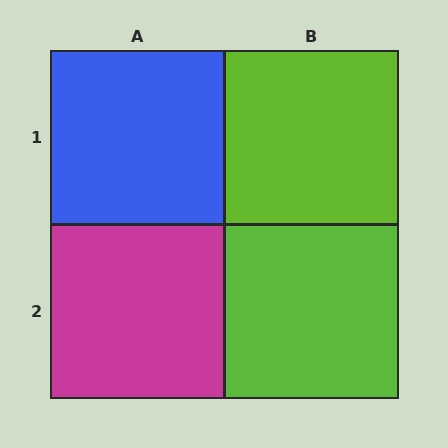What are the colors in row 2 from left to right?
Magenta, lime.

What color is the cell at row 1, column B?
Lime.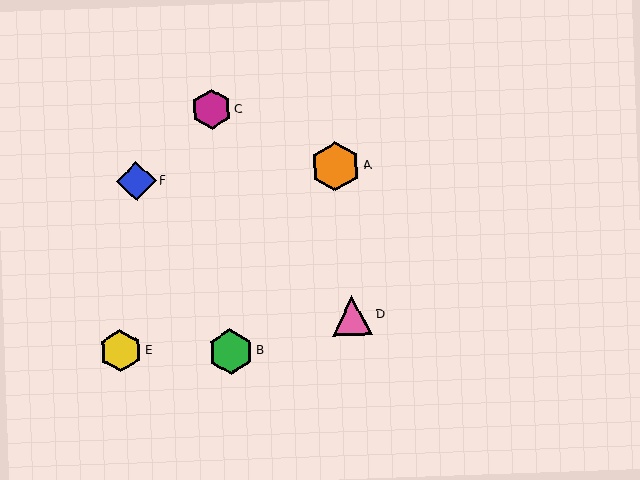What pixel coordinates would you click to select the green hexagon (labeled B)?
Click at (231, 352) to select the green hexagon B.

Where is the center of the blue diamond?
The center of the blue diamond is at (136, 181).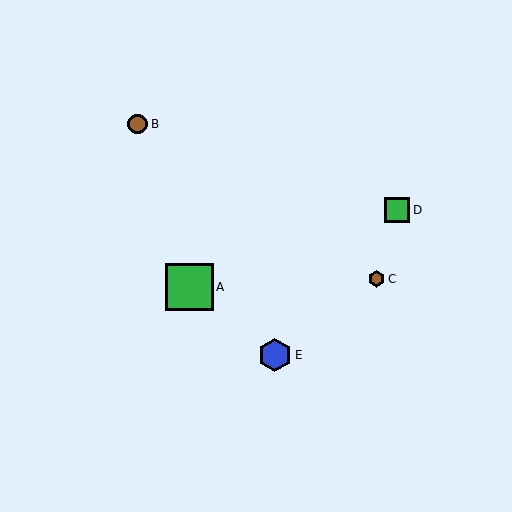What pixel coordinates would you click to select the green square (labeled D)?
Click at (397, 210) to select the green square D.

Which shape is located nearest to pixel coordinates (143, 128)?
The brown circle (labeled B) at (138, 124) is nearest to that location.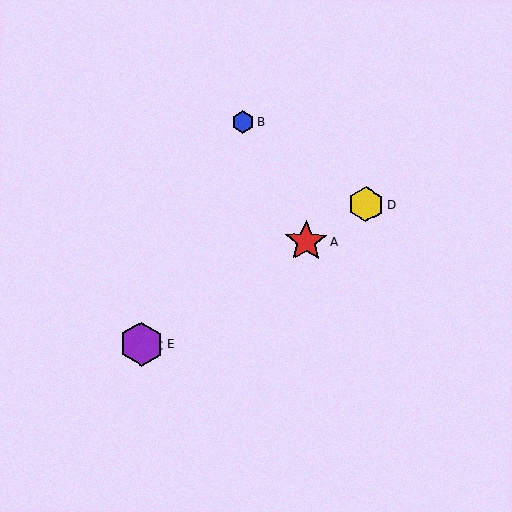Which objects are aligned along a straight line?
Objects A, C, D, E are aligned along a straight line.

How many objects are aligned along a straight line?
4 objects (A, C, D, E) are aligned along a straight line.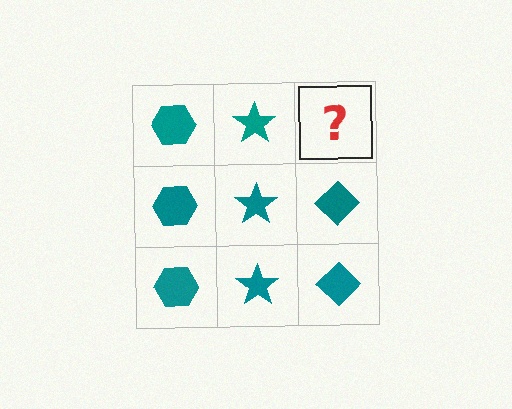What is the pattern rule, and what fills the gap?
The rule is that each column has a consistent shape. The gap should be filled with a teal diamond.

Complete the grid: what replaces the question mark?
The question mark should be replaced with a teal diamond.